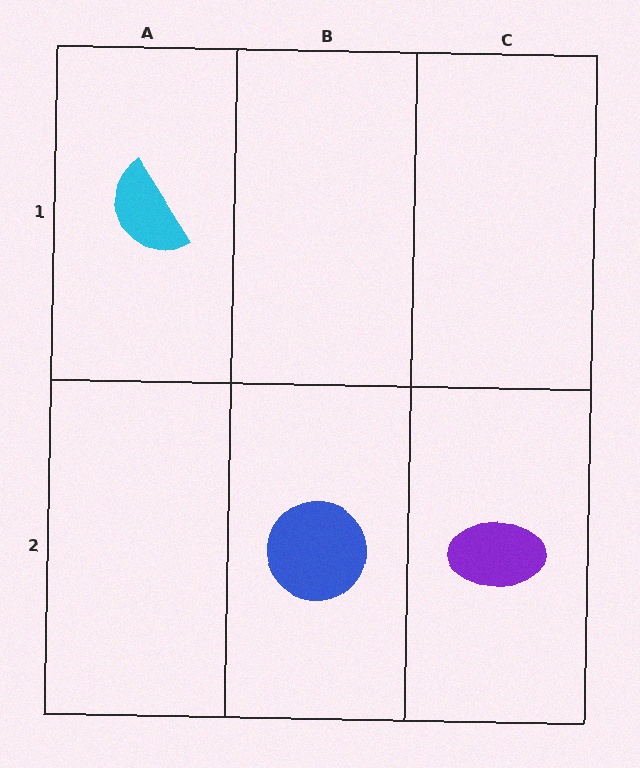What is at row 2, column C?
A purple ellipse.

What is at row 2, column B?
A blue circle.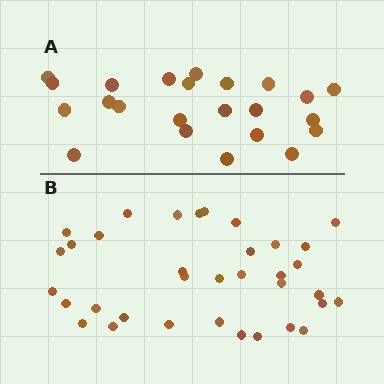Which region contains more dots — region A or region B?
Region B (the bottom region) has more dots.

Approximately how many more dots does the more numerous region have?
Region B has roughly 12 or so more dots than region A.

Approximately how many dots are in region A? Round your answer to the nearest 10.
About 20 dots. (The exact count is 23, which rounds to 20.)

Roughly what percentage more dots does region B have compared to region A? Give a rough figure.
About 50% more.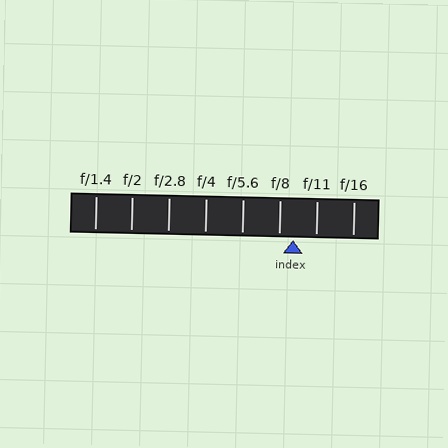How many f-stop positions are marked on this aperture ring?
There are 8 f-stop positions marked.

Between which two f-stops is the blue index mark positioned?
The index mark is between f/8 and f/11.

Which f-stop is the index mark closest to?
The index mark is closest to f/8.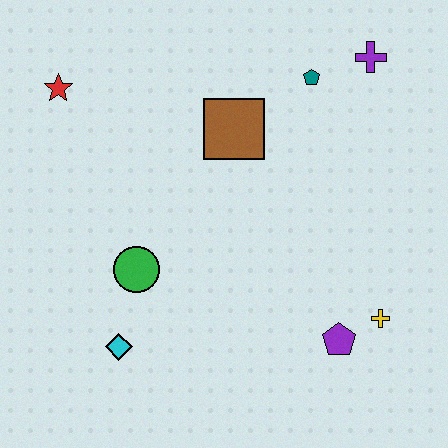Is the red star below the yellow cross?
No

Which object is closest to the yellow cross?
The purple pentagon is closest to the yellow cross.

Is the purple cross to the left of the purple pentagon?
No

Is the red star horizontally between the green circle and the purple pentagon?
No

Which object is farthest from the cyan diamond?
The purple cross is farthest from the cyan diamond.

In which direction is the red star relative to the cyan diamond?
The red star is above the cyan diamond.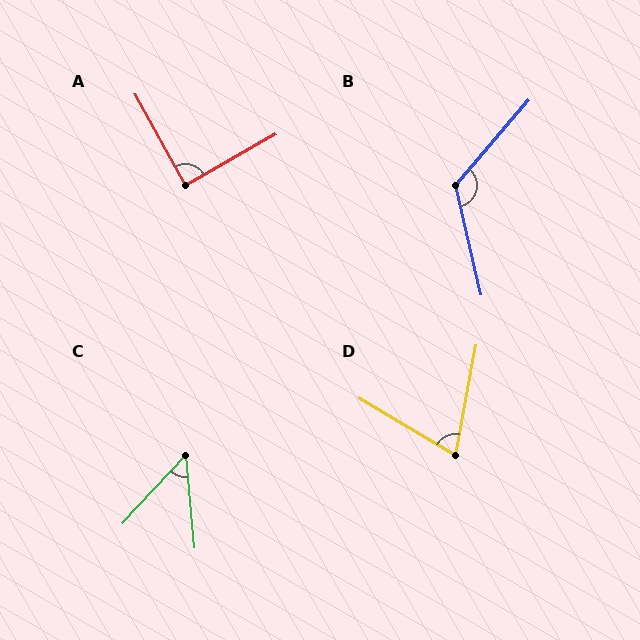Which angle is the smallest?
C, at approximately 48 degrees.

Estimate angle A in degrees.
Approximately 90 degrees.